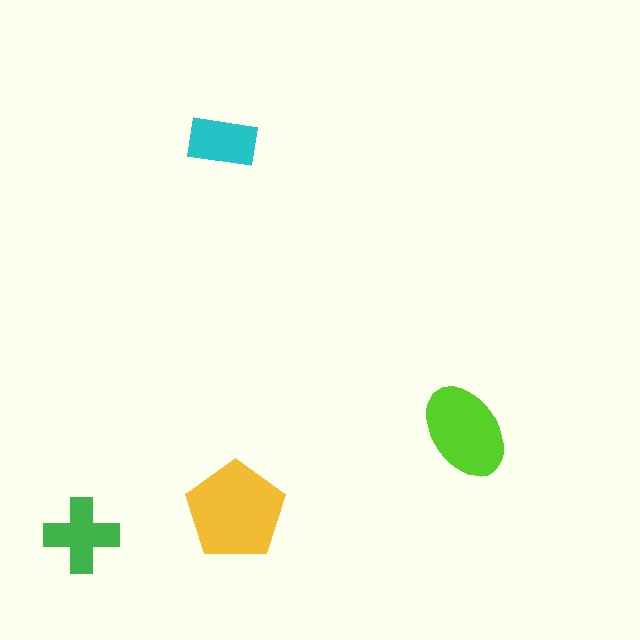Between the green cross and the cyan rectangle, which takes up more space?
The green cross.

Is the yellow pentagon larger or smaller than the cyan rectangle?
Larger.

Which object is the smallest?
The cyan rectangle.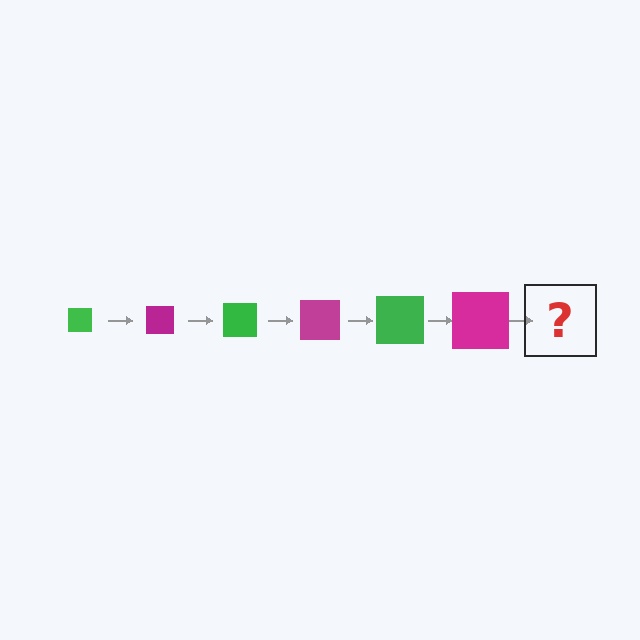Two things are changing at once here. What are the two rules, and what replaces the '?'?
The two rules are that the square grows larger each step and the color cycles through green and magenta. The '?' should be a green square, larger than the previous one.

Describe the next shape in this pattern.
It should be a green square, larger than the previous one.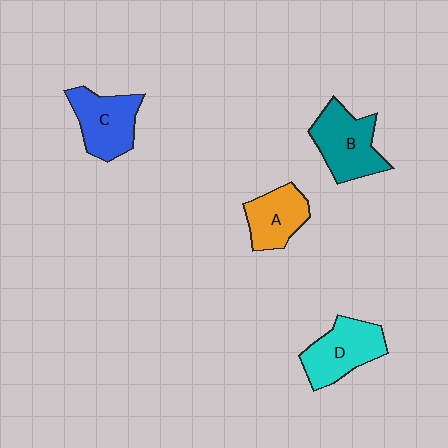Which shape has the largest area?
Shape B (teal).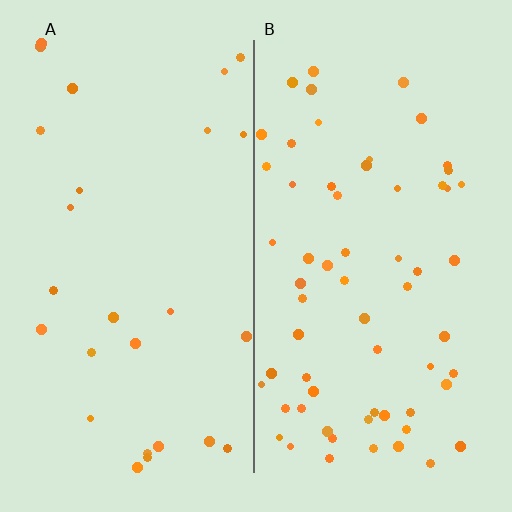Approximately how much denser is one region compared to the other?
Approximately 2.4× — region B over region A.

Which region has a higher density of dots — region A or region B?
B (the right).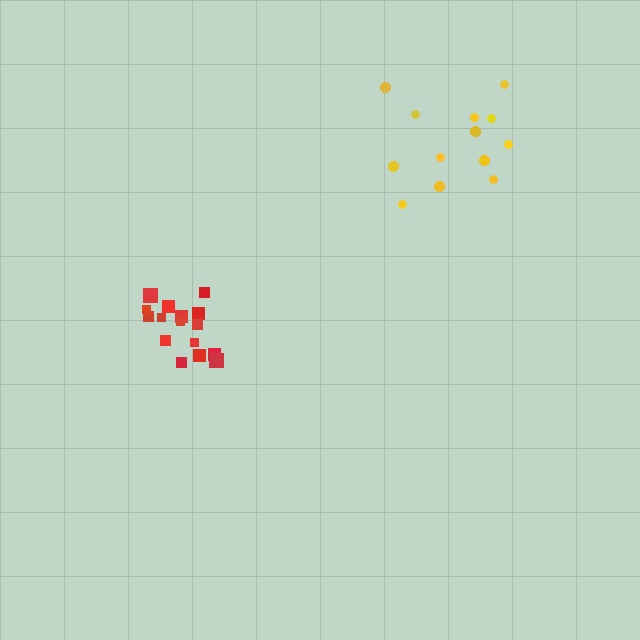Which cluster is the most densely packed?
Red.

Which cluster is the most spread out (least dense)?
Yellow.